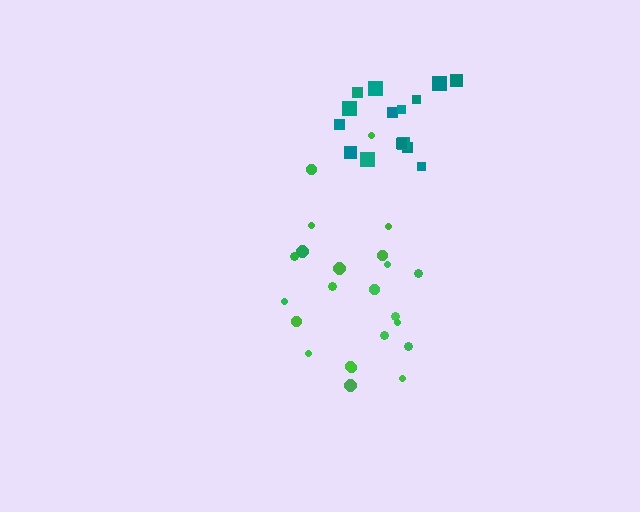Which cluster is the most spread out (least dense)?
Green.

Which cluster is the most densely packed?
Teal.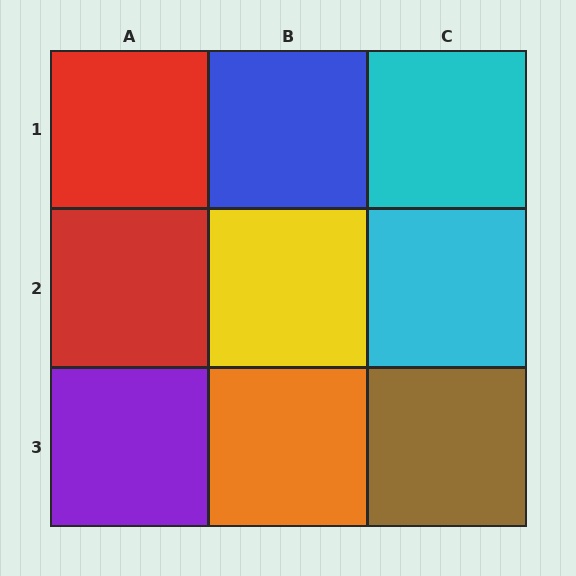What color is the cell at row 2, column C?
Cyan.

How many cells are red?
2 cells are red.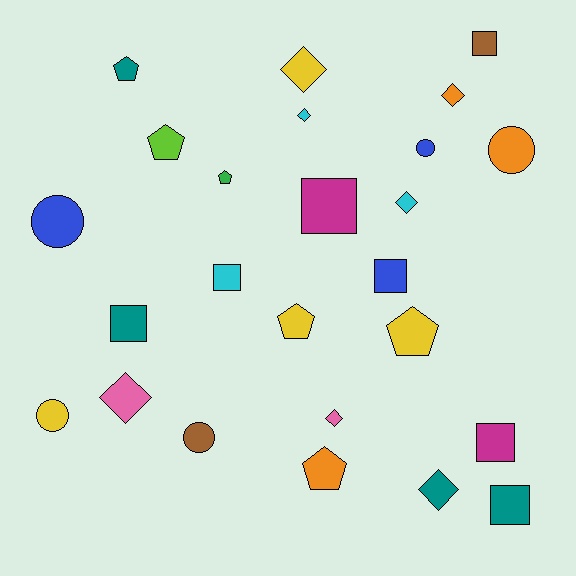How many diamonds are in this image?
There are 7 diamonds.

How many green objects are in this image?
There is 1 green object.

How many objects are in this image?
There are 25 objects.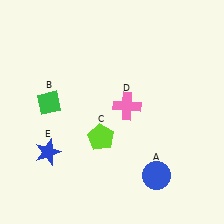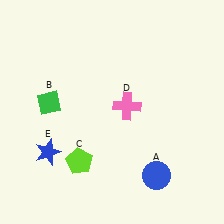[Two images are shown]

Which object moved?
The lime pentagon (C) moved down.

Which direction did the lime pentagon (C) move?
The lime pentagon (C) moved down.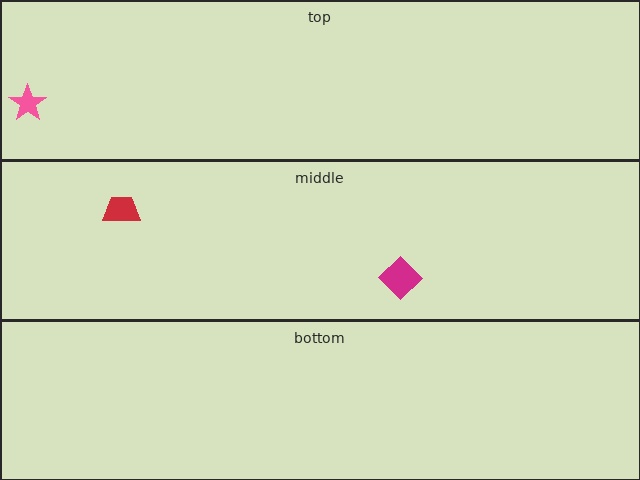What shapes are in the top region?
The pink star.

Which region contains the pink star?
The top region.